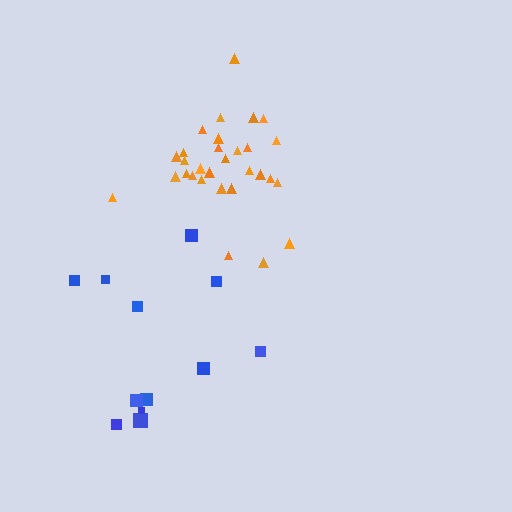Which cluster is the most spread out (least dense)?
Blue.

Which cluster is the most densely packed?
Orange.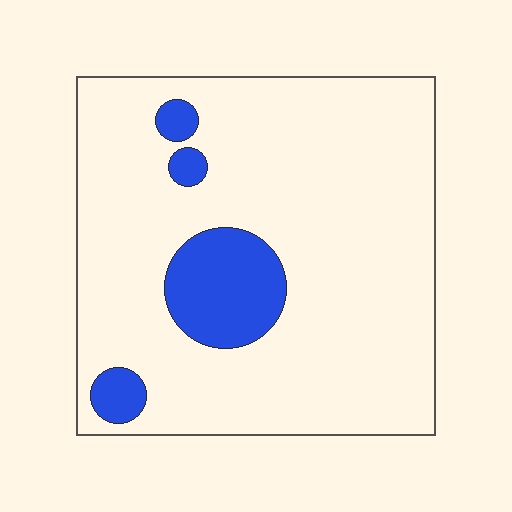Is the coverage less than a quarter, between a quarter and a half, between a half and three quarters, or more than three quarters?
Less than a quarter.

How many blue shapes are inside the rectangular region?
4.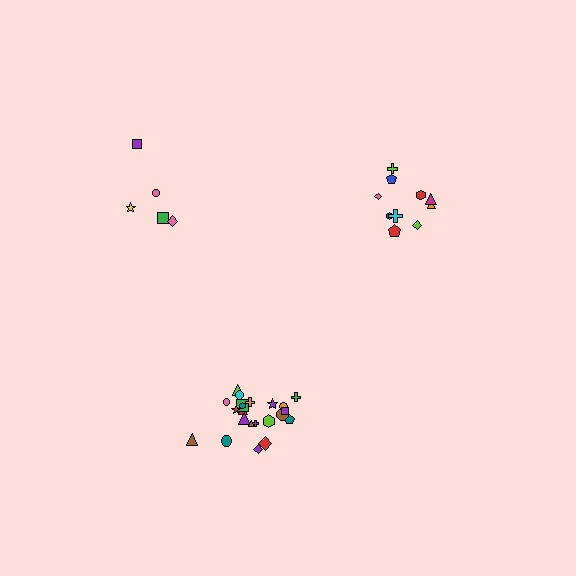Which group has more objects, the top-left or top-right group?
The top-right group.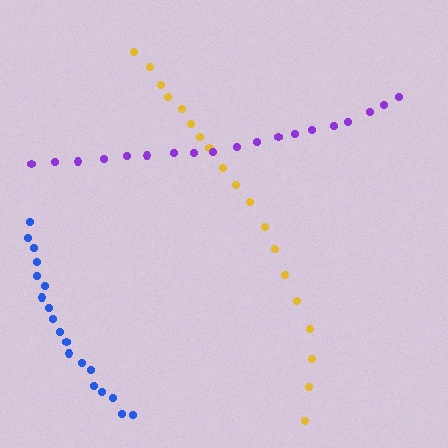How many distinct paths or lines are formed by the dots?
There are 3 distinct paths.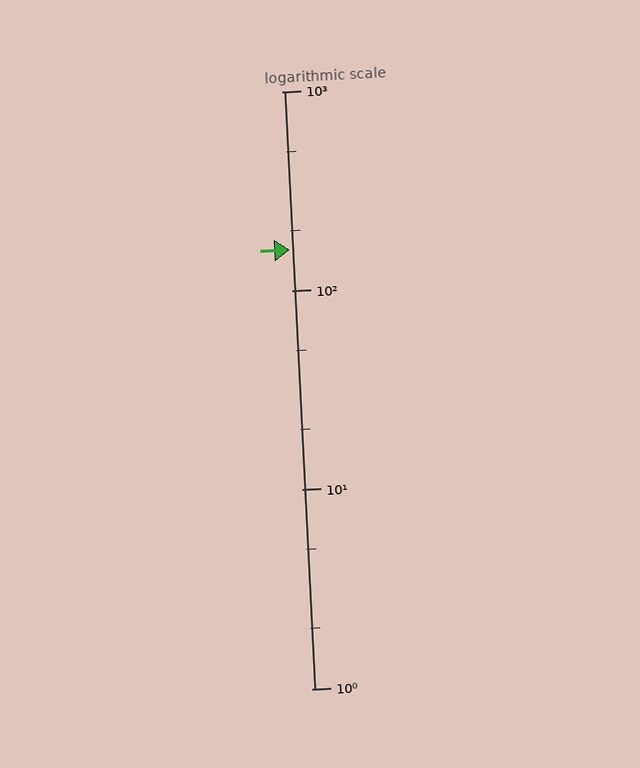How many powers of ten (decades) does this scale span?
The scale spans 3 decades, from 1 to 1000.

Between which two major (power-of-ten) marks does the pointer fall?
The pointer is between 100 and 1000.